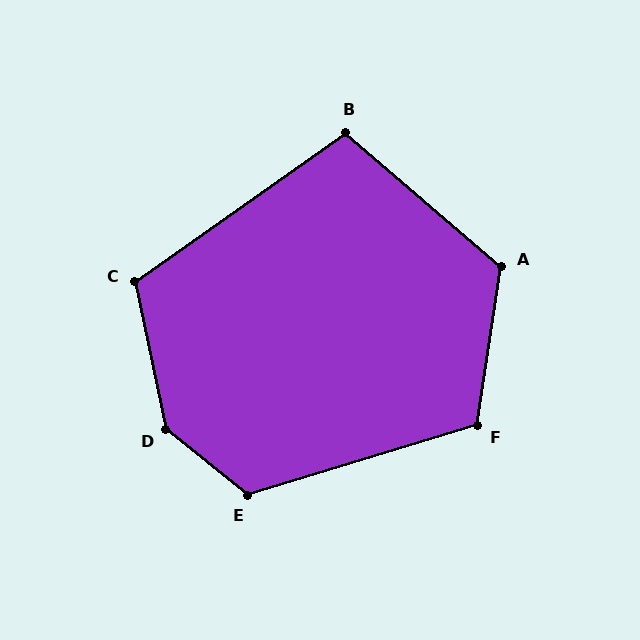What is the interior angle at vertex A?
Approximately 122 degrees (obtuse).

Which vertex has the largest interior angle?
D, at approximately 140 degrees.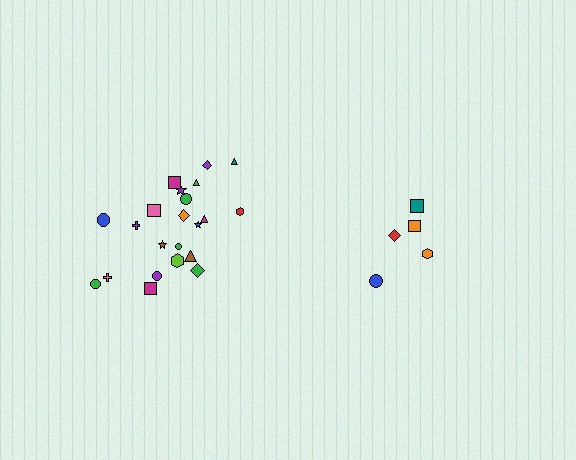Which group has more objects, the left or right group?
The left group.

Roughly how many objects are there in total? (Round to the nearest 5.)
Roughly 25 objects in total.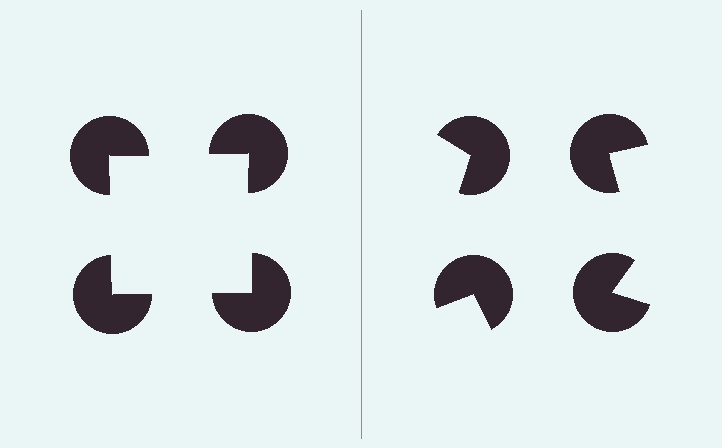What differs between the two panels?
The pac-man discs are positioned identically on both sides; only the wedge orientations differ. On the left they align to a square; on the right they are misaligned.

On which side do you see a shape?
An illusory square appears on the left side. On the right side the wedge cuts are rotated, so no coherent shape forms.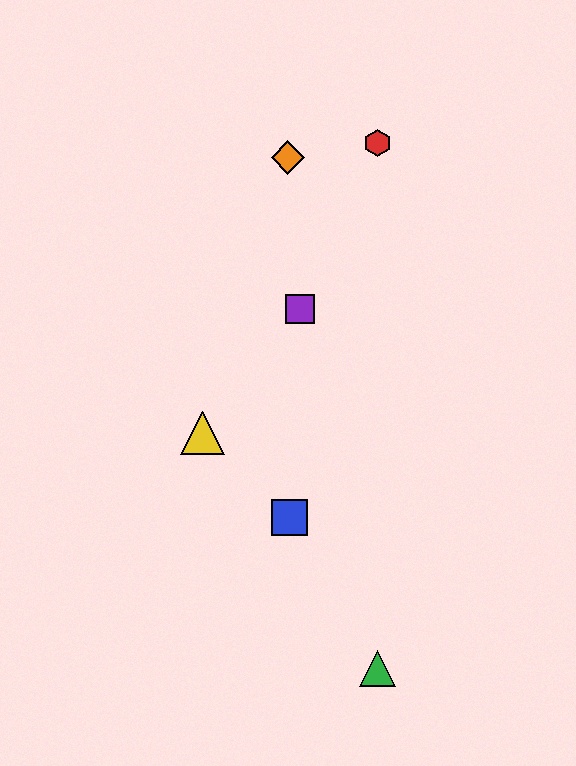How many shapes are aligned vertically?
2 shapes (the red hexagon, the green triangle) are aligned vertically.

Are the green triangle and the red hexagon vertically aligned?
Yes, both are at x≈378.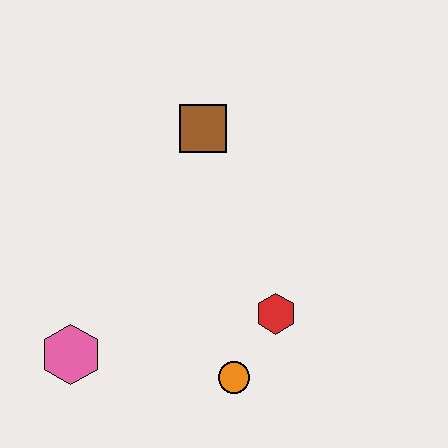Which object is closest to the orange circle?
The red hexagon is closest to the orange circle.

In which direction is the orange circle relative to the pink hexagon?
The orange circle is to the right of the pink hexagon.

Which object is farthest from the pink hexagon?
The brown square is farthest from the pink hexagon.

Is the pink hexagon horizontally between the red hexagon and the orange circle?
No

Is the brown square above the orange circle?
Yes